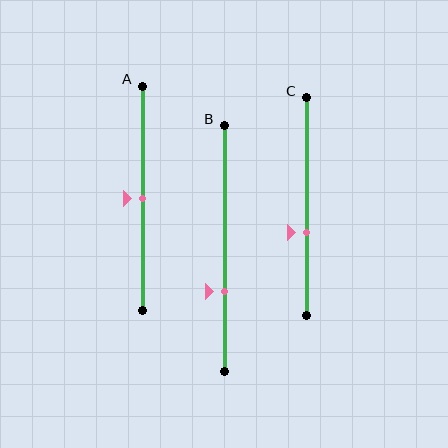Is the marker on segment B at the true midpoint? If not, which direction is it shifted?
No, the marker on segment B is shifted downward by about 18% of the segment length.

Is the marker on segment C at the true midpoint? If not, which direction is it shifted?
No, the marker on segment C is shifted downward by about 12% of the segment length.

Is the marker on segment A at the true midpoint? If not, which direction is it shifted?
Yes, the marker on segment A is at the true midpoint.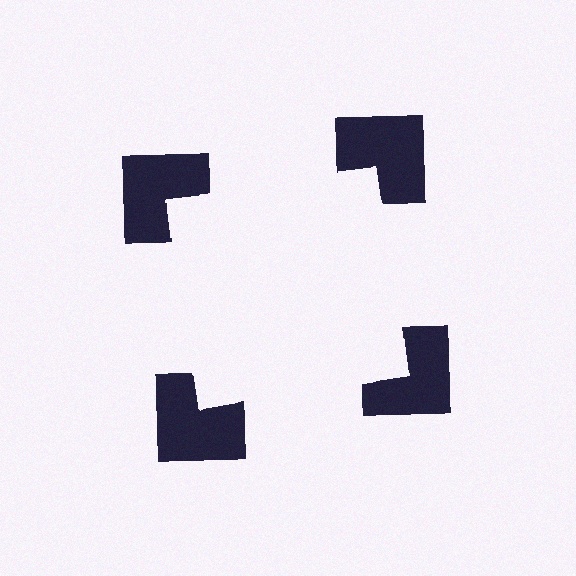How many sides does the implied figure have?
4 sides.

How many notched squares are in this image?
There are 4 — one at each vertex of the illusory square.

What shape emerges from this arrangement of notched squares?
An illusory square — its edges are inferred from the aligned wedge cuts in the notched squares, not physically drawn.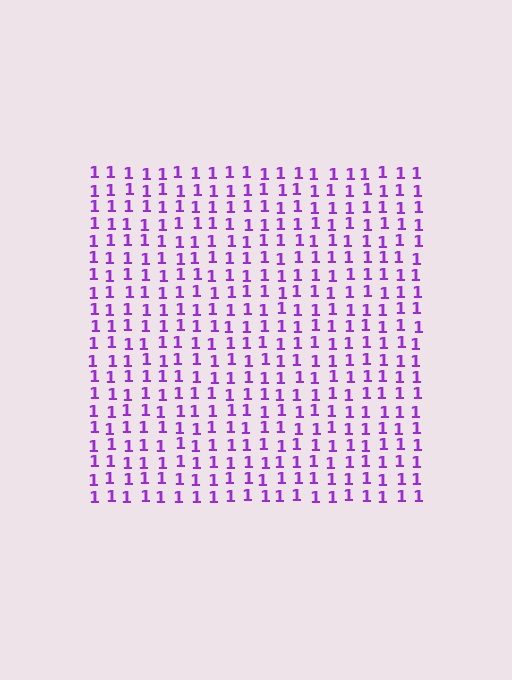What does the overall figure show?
The overall figure shows a square.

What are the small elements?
The small elements are digit 1's.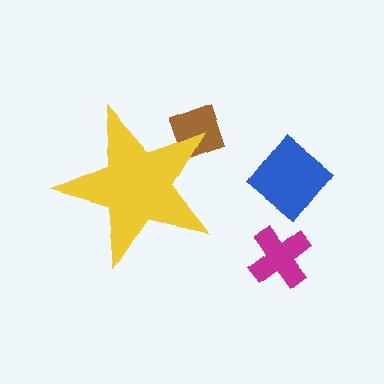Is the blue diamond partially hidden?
No, the blue diamond is fully visible.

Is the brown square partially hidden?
Yes, the brown square is partially hidden behind the yellow star.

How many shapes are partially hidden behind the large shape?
1 shape is partially hidden.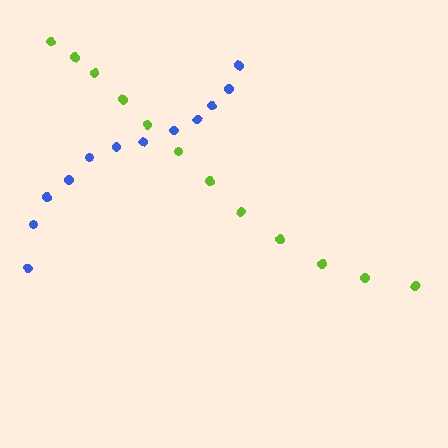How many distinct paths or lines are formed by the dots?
There are 2 distinct paths.